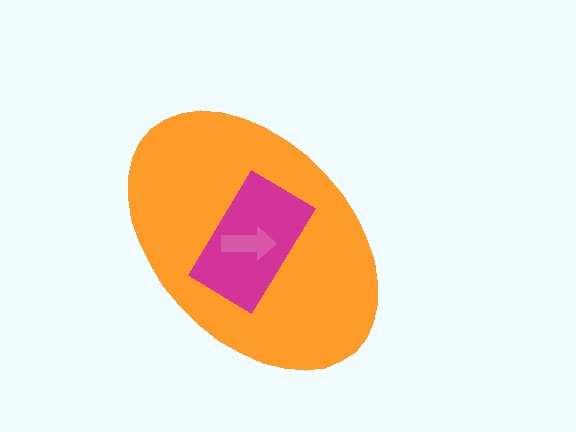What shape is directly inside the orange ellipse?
The magenta rectangle.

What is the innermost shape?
The pink arrow.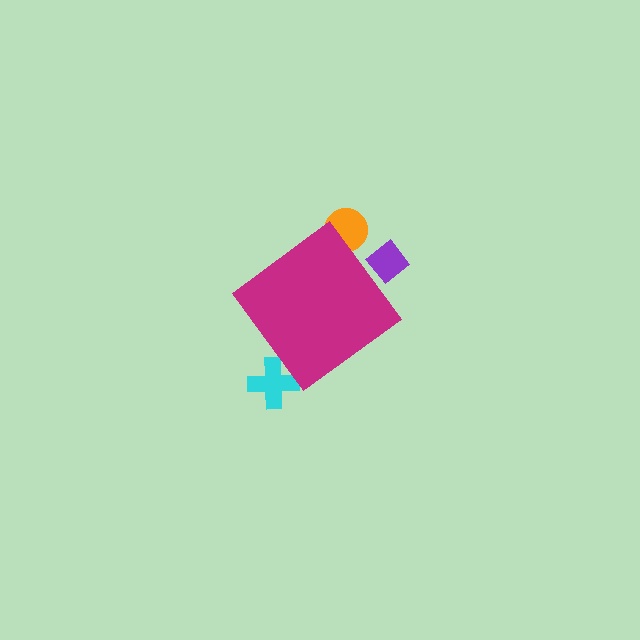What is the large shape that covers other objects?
A magenta diamond.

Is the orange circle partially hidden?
Yes, the orange circle is partially hidden behind the magenta diamond.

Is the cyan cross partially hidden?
Yes, the cyan cross is partially hidden behind the magenta diamond.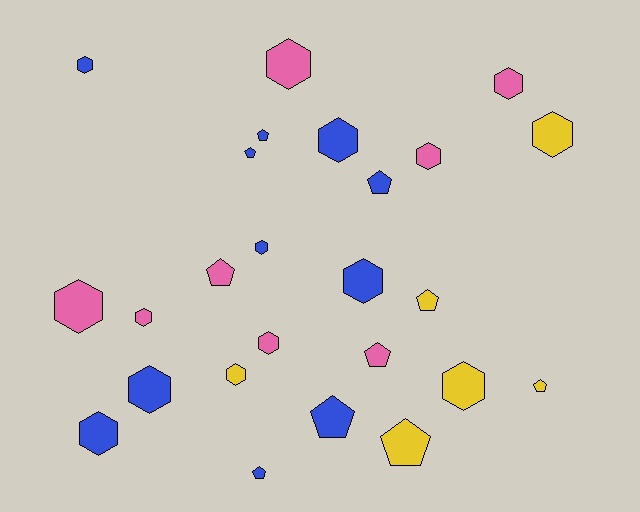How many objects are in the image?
There are 25 objects.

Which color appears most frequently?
Blue, with 11 objects.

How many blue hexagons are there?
There are 6 blue hexagons.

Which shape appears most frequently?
Hexagon, with 15 objects.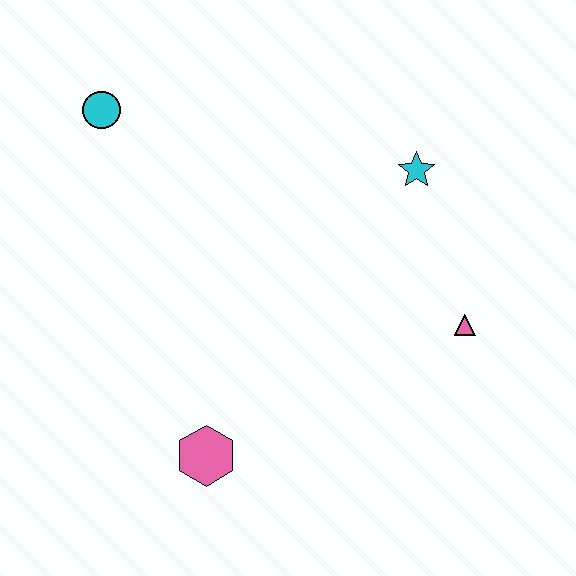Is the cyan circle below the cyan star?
No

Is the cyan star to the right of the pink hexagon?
Yes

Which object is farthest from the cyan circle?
The pink triangle is farthest from the cyan circle.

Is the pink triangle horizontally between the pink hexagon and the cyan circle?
No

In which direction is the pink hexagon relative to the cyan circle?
The pink hexagon is below the cyan circle.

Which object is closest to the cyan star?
The pink triangle is closest to the cyan star.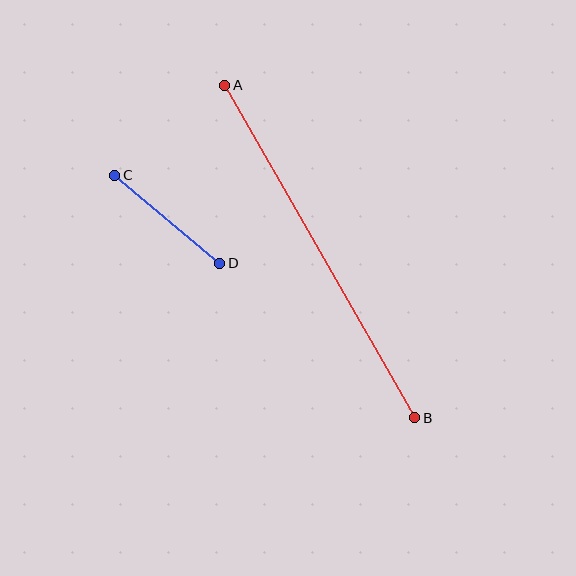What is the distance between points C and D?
The distance is approximately 137 pixels.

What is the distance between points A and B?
The distance is approximately 383 pixels.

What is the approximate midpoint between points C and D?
The midpoint is at approximately (167, 219) pixels.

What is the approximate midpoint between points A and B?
The midpoint is at approximately (320, 251) pixels.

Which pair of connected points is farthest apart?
Points A and B are farthest apart.